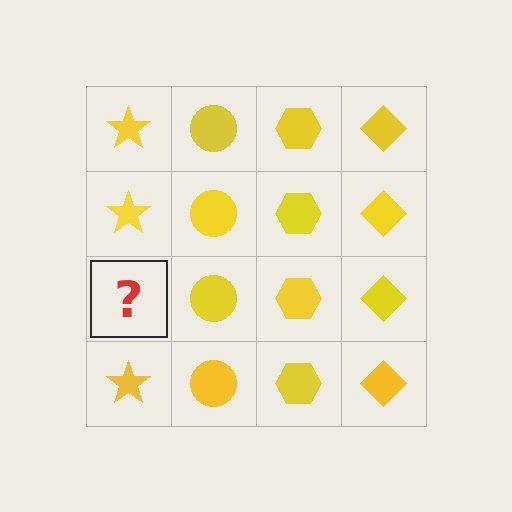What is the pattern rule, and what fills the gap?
The rule is that each column has a consistent shape. The gap should be filled with a yellow star.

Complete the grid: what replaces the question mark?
The question mark should be replaced with a yellow star.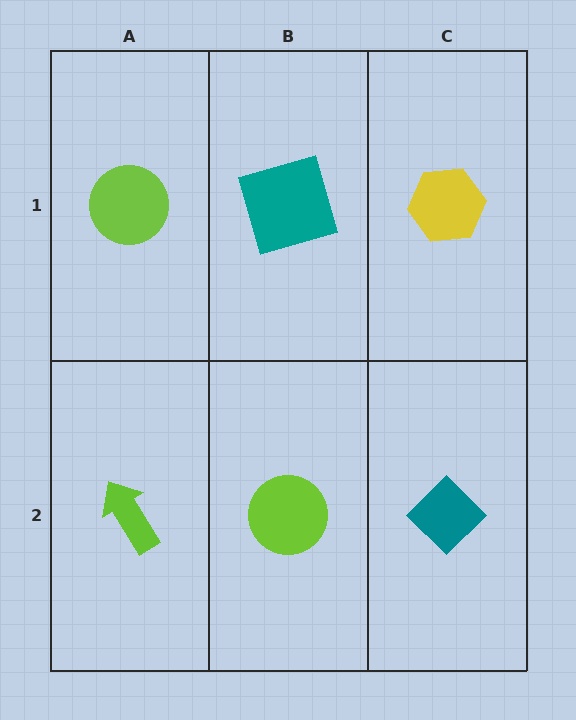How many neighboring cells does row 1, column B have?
3.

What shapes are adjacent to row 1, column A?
A lime arrow (row 2, column A), a teal square (row 1, column B).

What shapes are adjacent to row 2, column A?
A lime circle (row 1, column A), a lime circle (row 2, column B).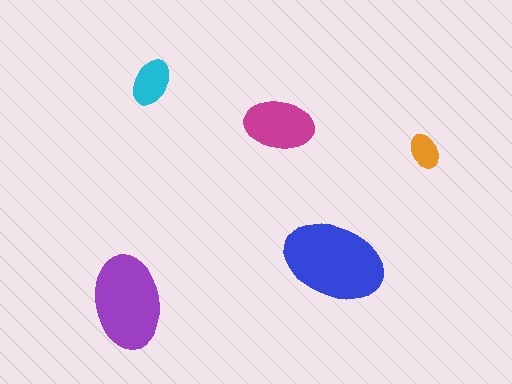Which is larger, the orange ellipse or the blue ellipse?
The blue one.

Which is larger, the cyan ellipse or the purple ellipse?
The purple one.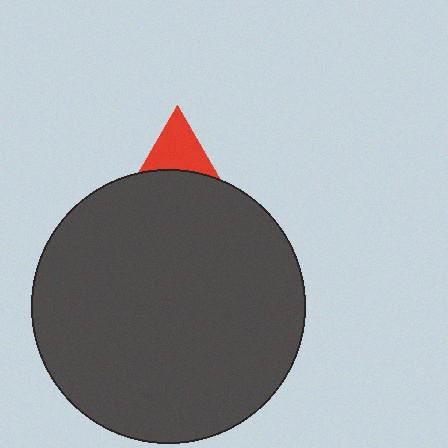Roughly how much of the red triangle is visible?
A small part of it is visible (roughly 33%).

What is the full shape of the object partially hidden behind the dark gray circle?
The partially hidden object is a red triangle.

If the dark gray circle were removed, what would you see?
You would see the complete red triangle.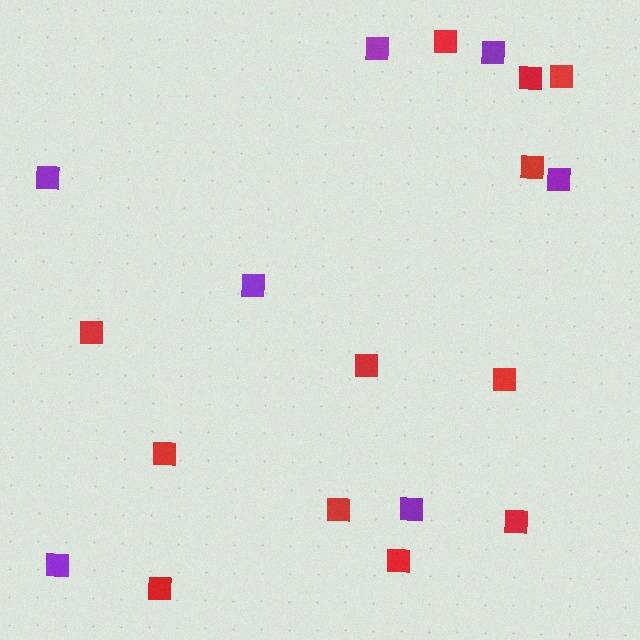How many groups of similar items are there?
There are 2 groups: one group of red squares (12) and one group of purple squares (7).